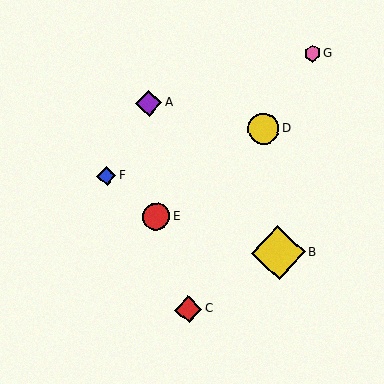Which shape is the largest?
The yellow diamond (labeled B) is the largest.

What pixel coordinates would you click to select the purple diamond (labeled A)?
Click at (149, 103) to select the purple diamond A.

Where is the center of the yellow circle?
The center of the yellow circle is at (264, 129).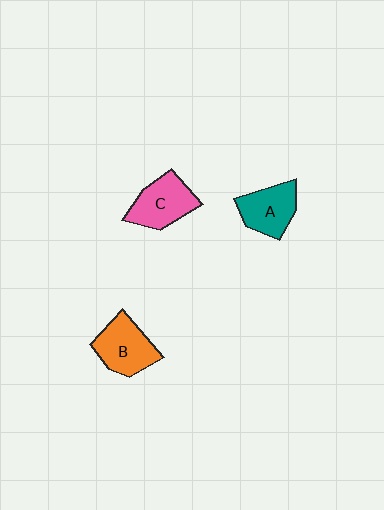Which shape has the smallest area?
Shape A (teal).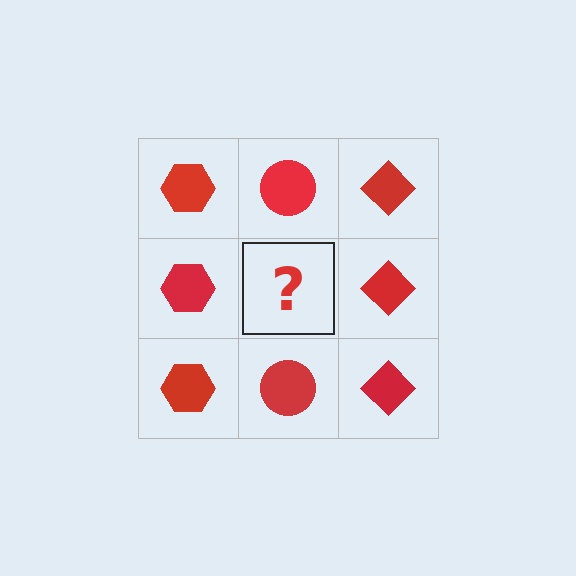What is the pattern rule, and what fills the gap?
The rule is that each column has a consistent shape. The gap should be filled with a red circle.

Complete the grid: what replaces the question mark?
The question mark should be replaced with a red circle.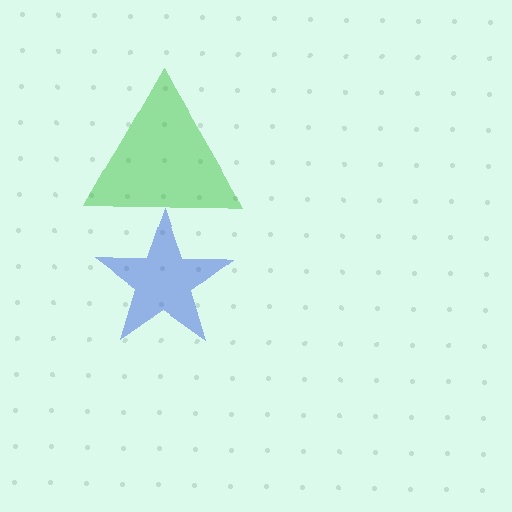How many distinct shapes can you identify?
There are 2 distinct shapes: a green triangle, a blue star.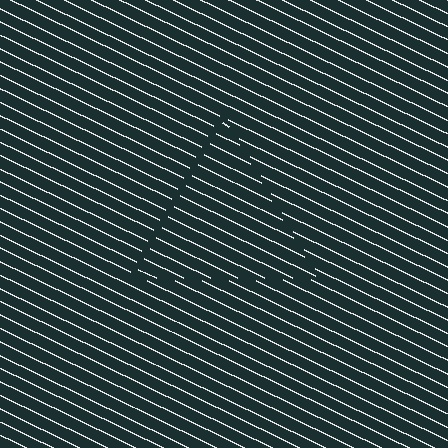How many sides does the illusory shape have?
3 sides — the line-ends trace a triangle.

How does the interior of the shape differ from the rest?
The interior of the shape contains the same grating, shifted by half a period — the contour is defined by the phase discontinuity where line-ends from the inner and outer gratings abut.